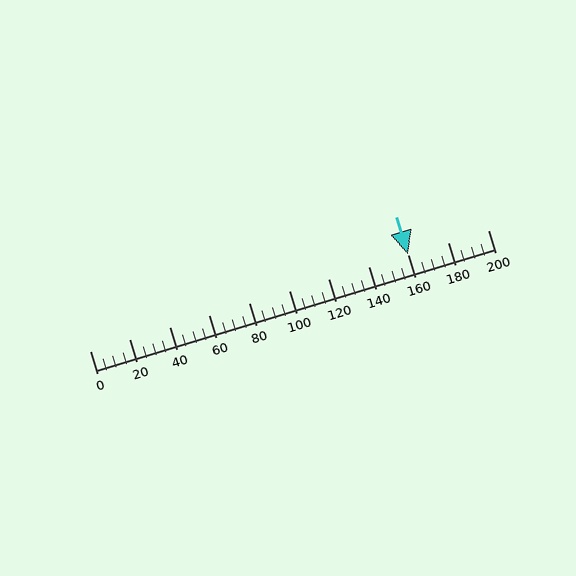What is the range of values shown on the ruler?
The ruler shows values from 0 to 200.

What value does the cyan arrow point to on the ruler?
The cyan arrow points to approximately 160.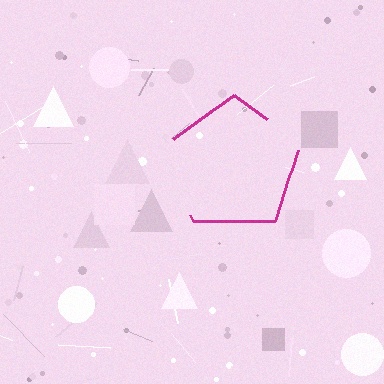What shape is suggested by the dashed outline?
The dashed outline suggests a pentagon.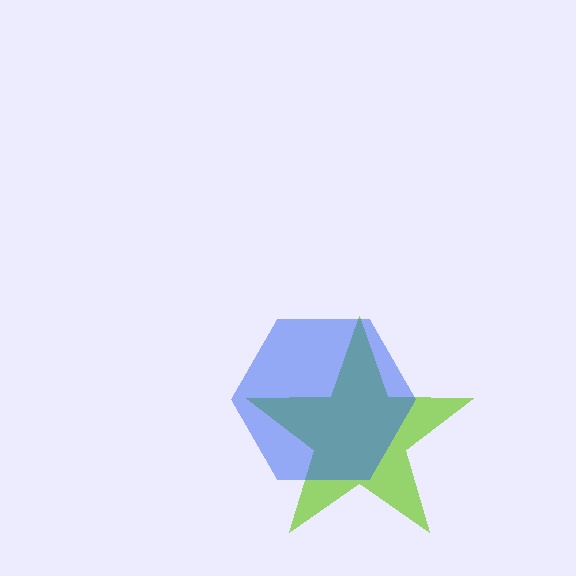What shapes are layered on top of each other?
The layered shapes are: a lime star, a blue hexagon.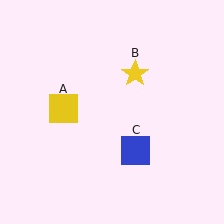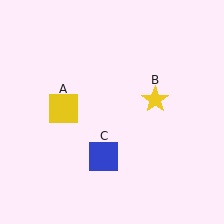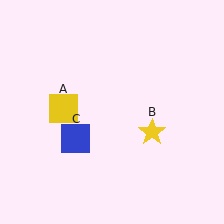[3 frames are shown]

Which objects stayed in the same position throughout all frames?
Yellow square (object A) remained stationary.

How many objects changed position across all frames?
2 objects changed position: yellow star (object B), blue square (object C).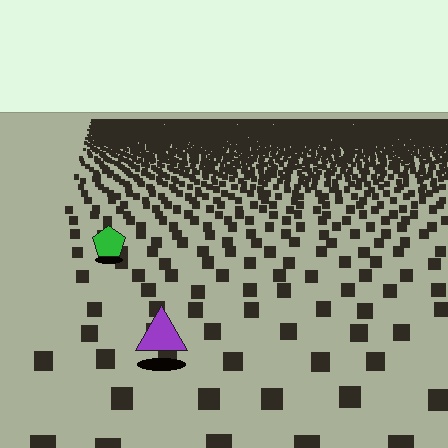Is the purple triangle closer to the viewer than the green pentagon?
Yes. The purple triangle is closer — you can tell from the texture gradient: the ground texture is coarser near it.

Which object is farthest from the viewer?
The green pentagon is farthest from the viewer. It appears smaller and the ground texture around it is denser.